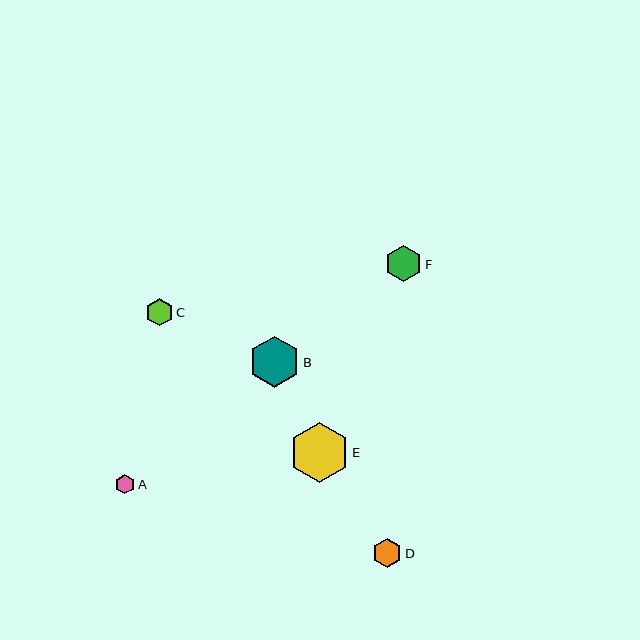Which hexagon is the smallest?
Hexagon A is the smallest with a size of approximately 20 pixels.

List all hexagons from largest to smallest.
From largest to smallest: E, B, F, D, C, A.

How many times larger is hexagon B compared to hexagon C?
Hexagon B is approximately 1.9 times the size of hexagon C.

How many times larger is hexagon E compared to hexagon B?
Hexagon E is approximately 1.2 times the size of hexagon B.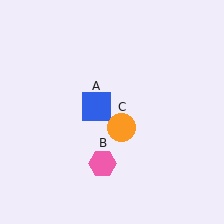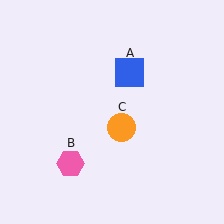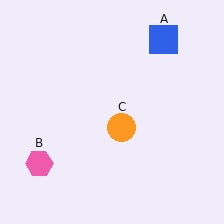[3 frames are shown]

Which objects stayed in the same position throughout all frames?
Orange circle (object C) remained stationary.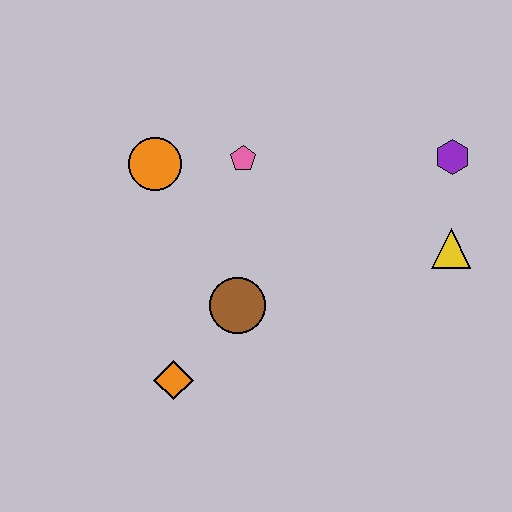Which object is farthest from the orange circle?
The yellow triangle is farthest from the orange circle.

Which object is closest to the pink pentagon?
The orange circle is closest to the pink pentagon.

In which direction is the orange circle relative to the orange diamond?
The orange circle is above the orange diamond.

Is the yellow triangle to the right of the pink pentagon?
Yes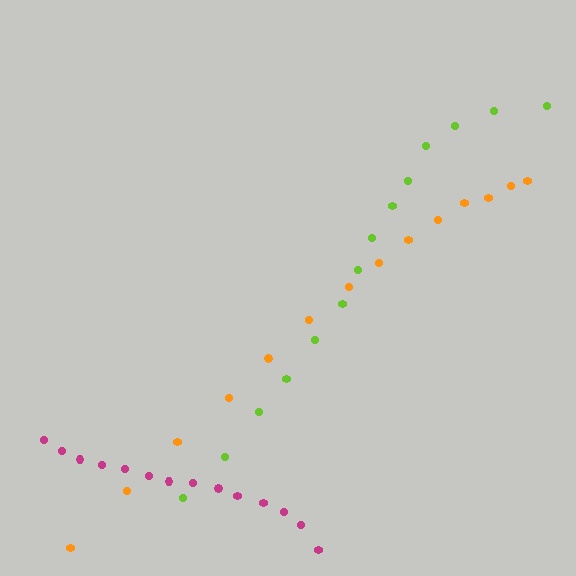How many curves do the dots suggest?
There are 3 distinct paths.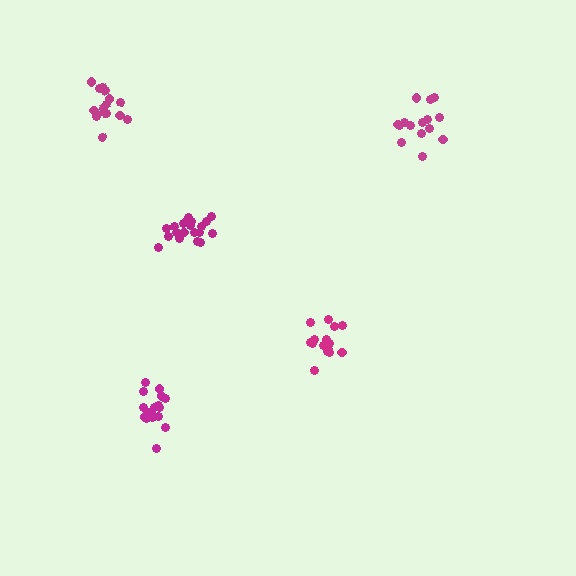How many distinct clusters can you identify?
There are 5 distinct clusters.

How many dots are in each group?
Group 1: 17 dots, Group 2: 21 dots, Group 3: 15 dots, Group 4: 15 dots, Group 5: 16 dots (84 total).